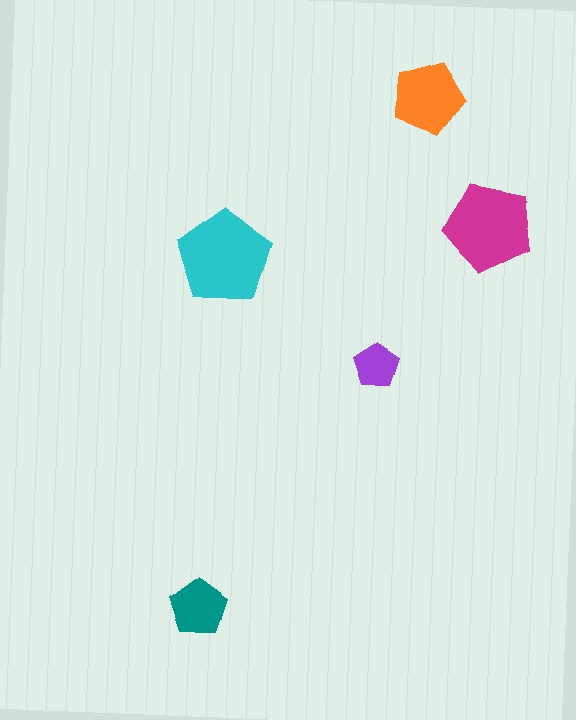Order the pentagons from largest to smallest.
the cyan one, the magenta one, the orange one, the teal one, the purple one.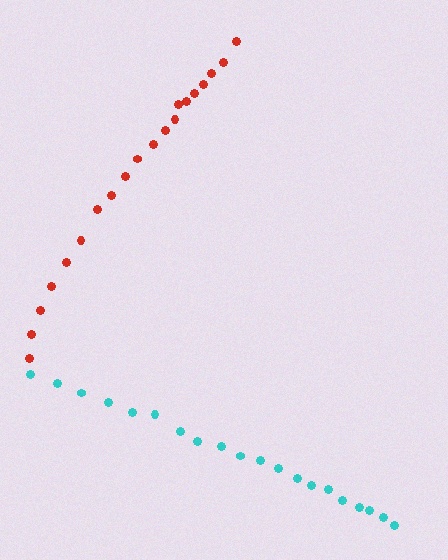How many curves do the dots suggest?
There are 2 distinct paths.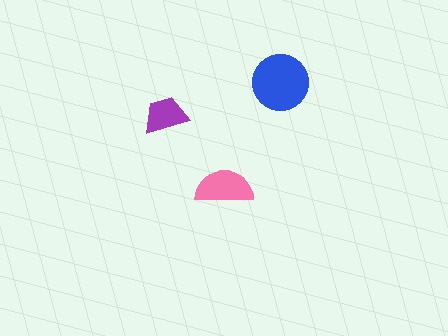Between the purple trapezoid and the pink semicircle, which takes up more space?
The pink semicircle.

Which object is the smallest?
The purple trapezoid.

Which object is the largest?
The blue circle.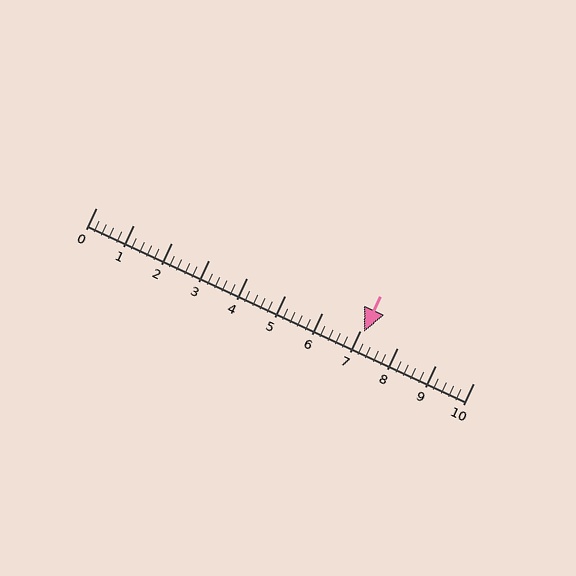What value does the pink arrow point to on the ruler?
The pink arrow points to approximately 7.1.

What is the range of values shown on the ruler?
The ruler shows values from 0 to 10.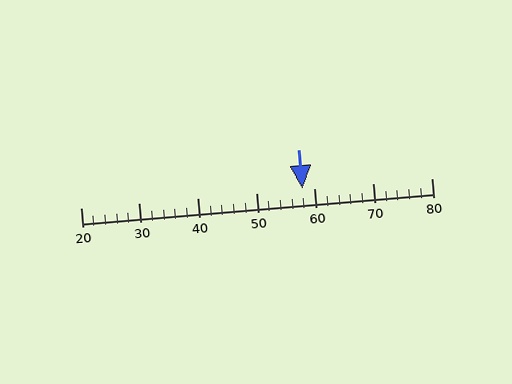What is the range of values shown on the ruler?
The ruler shows values from 20 to 80.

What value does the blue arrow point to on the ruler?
The blue arrow points to approximately 58.